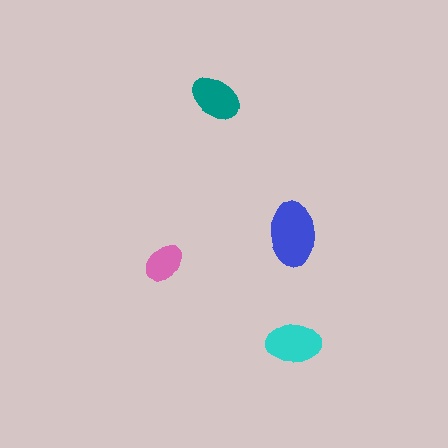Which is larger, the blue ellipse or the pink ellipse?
The blue one.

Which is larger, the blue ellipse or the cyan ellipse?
The blue one.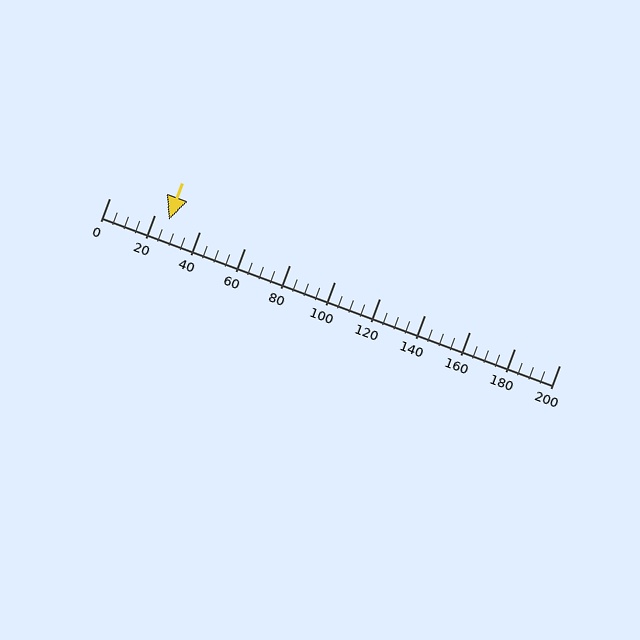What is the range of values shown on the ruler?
The ruler shows values from 0 to 200.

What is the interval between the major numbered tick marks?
The major tick marks are spaced 20 units apart.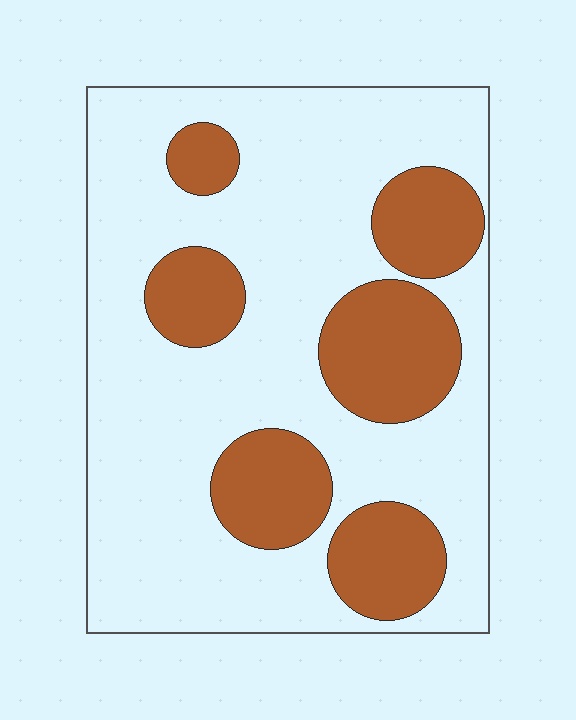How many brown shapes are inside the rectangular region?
6.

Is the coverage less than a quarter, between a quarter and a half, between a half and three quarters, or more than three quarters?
Between a quarter and a half.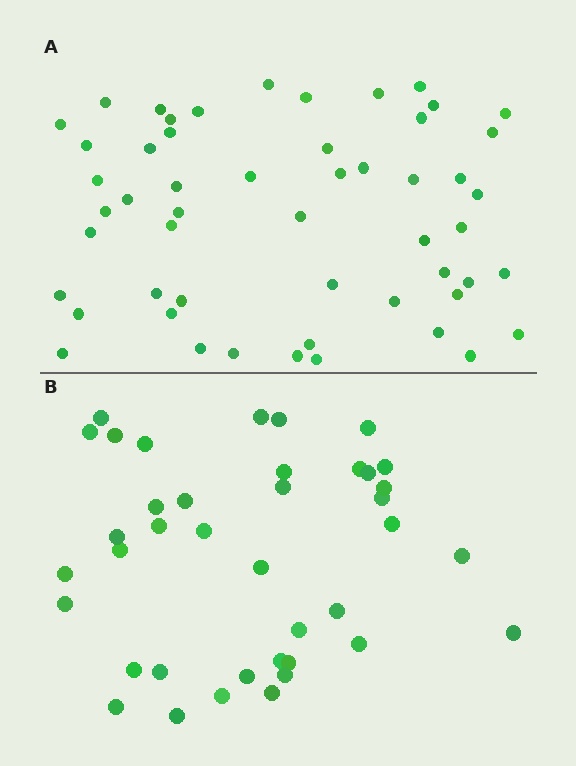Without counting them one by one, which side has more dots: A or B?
Region A (the top region) has more dots.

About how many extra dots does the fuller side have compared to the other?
Region A has approximately 15 more dots than region B.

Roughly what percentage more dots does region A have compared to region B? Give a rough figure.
About 35% more.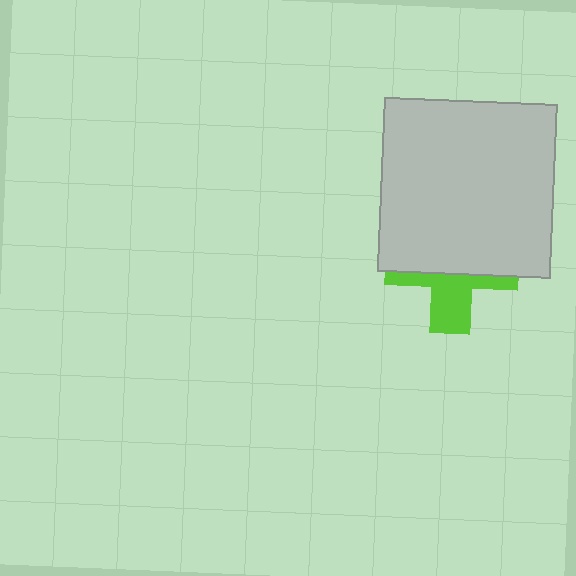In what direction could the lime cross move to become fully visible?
The lime cross could move down. That would shift it out from behind the light gray square entirely.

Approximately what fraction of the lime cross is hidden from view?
Roughly 60% of the lime cross is hidden behind the light gray square.